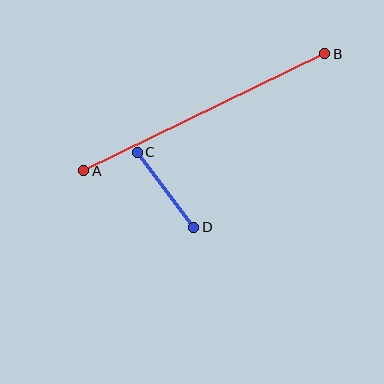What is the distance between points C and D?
The distance is approximately 94 pixels.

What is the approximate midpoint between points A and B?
The midpoint is at approximately (204, 112) pixels.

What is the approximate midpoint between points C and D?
The midpoint is at approximately (165, 190) pixels.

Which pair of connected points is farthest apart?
Points A and B are farthest apart.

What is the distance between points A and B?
The distance is approximately 268 pixels.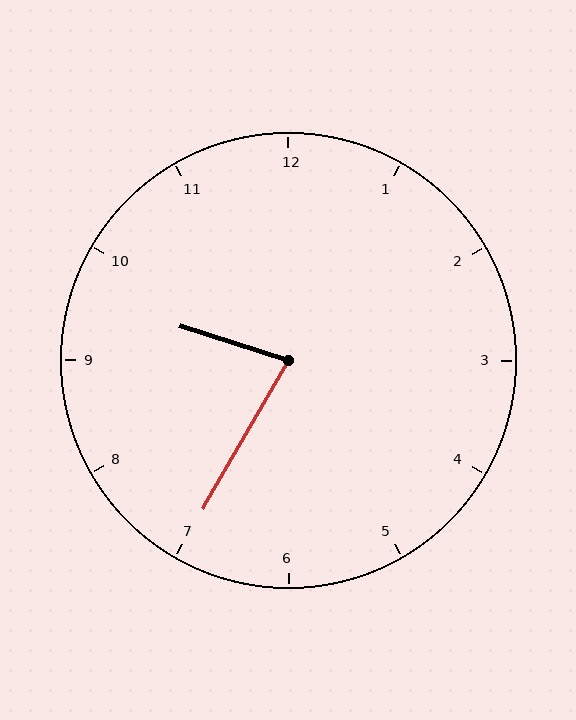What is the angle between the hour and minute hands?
Approximately 78 degrees.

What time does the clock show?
9:35.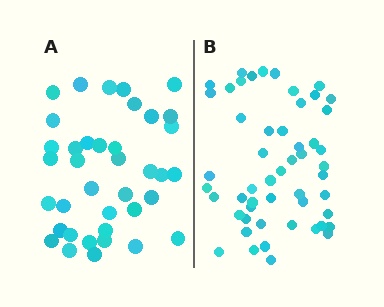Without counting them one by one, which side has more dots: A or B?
Region B (the right region) has more dots.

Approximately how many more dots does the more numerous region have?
Region B has approximately 15 more dots than region A.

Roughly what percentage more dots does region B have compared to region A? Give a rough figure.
About 35% more.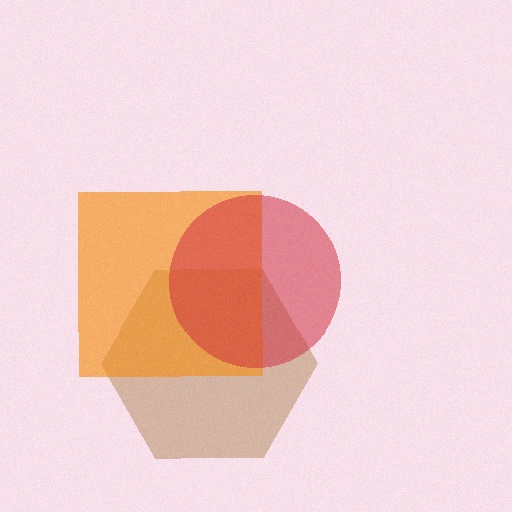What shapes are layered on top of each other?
The layered shapes are: a brown hexagon, an orange square, a red circle.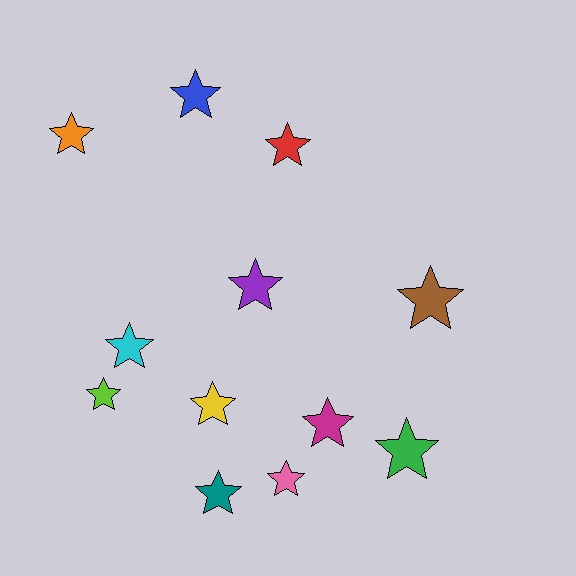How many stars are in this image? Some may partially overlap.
There are 12 stars.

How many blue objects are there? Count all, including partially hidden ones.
There is 1 blue object.